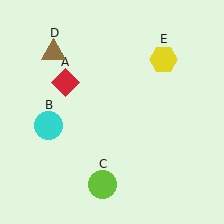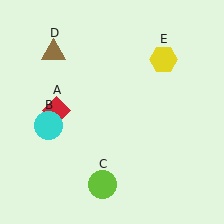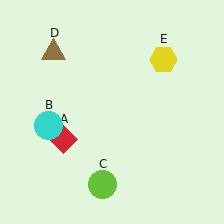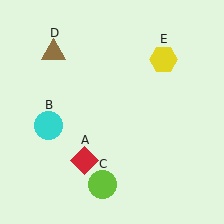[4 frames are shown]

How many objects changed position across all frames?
1 object changed position: red diamond (object A).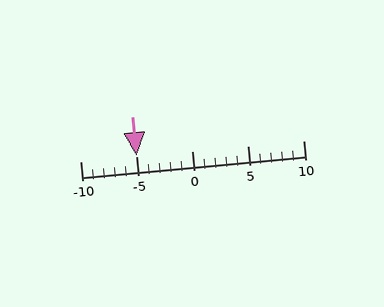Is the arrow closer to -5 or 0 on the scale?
The arrow is closer to -5.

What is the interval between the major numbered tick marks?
The major tick marks are spaced 5 units apart.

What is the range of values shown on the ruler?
The ruler shows values from -10 to 10.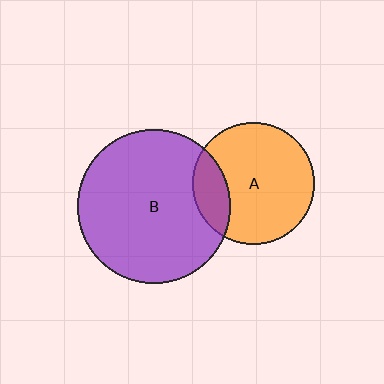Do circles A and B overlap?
Yes.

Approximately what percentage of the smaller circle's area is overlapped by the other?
Approximately 20%.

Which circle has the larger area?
Circle B (purple).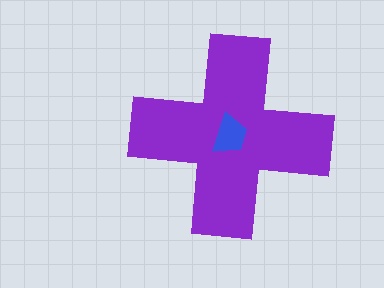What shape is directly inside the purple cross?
The blue trapezoid.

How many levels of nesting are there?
2.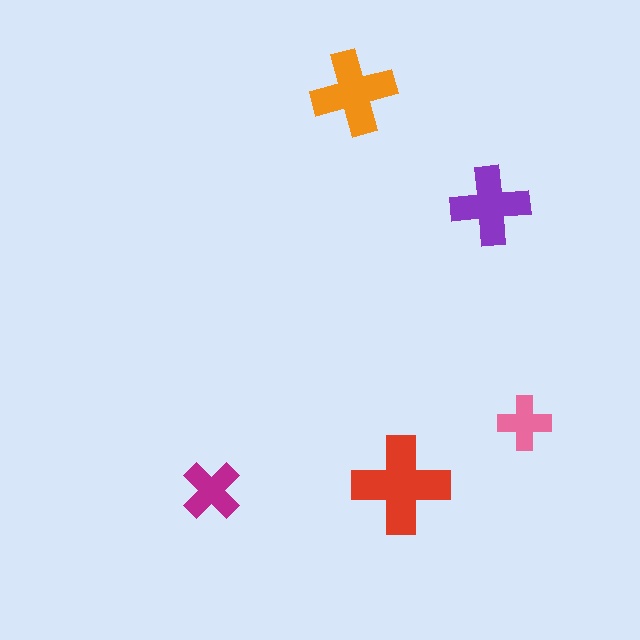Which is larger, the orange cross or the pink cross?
The orange one.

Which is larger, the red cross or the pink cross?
The red one.